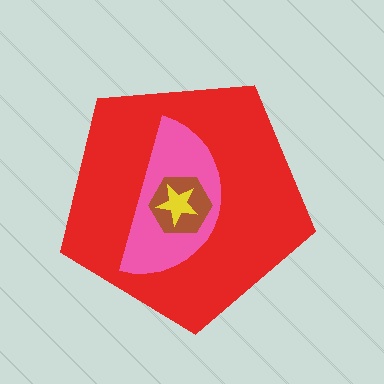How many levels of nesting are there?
4.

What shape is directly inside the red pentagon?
The pink semicircle.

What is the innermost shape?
The yellow star.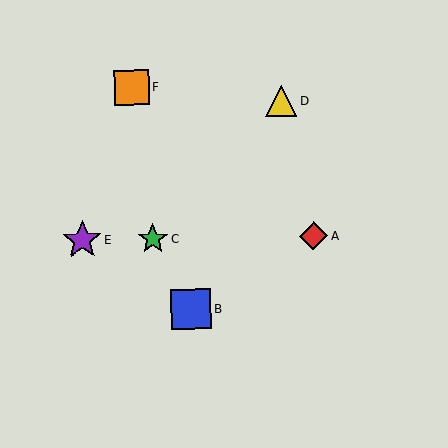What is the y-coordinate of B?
Object B is at y≈309.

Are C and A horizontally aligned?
Yes, both are at y≈239.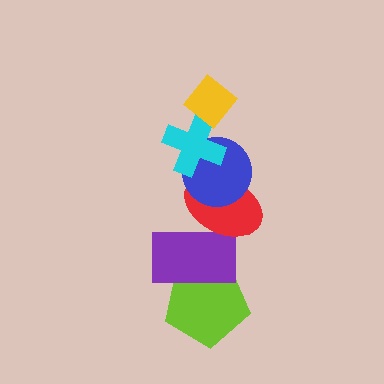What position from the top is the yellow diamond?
The yellow diamond is 1st from the top.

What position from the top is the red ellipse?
The red ellipse is 4th from the top.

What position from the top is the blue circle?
The blue circle is 3rd from the top.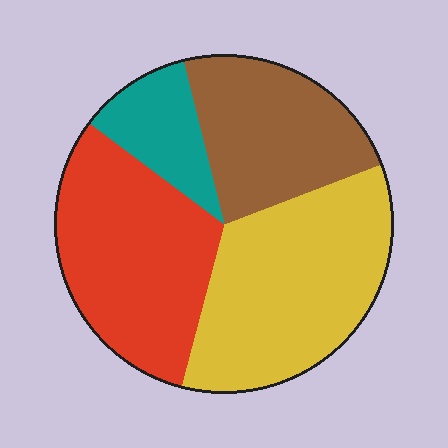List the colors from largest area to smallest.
From largest to smallest: yellow, red, brown, teal.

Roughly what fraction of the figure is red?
Red takes up between a sixth and a third of the figure.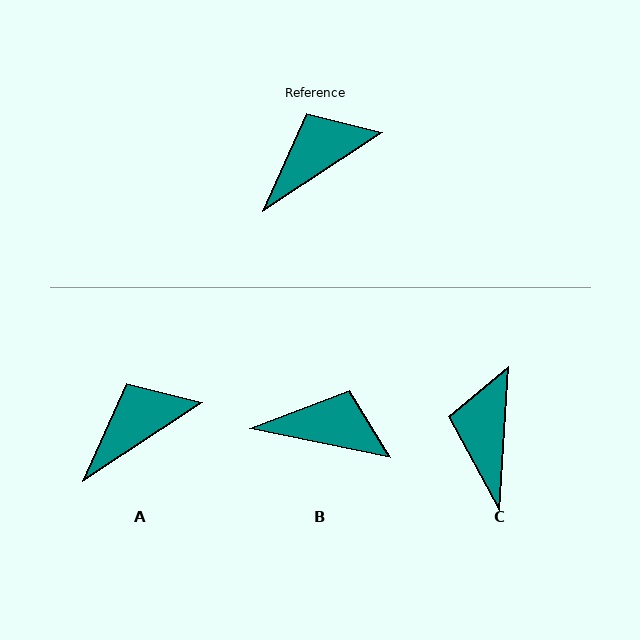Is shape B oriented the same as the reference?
No, it is off by about 45 degrees.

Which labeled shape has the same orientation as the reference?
A.